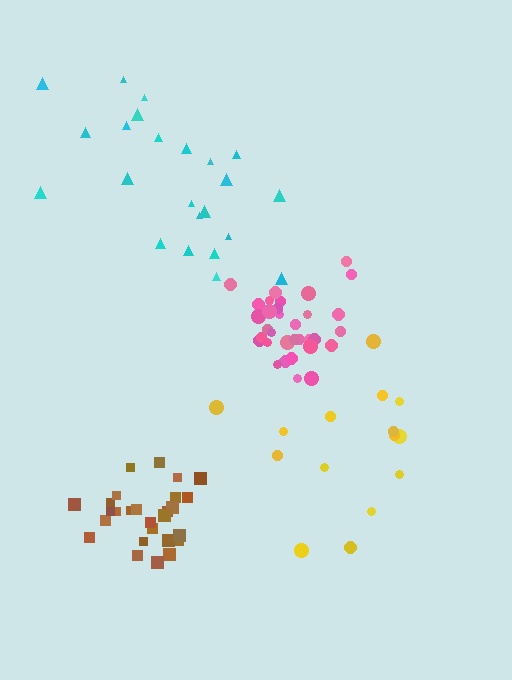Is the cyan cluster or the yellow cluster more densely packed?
Cyan.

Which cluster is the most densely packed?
Pink.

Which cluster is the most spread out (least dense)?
Yellow.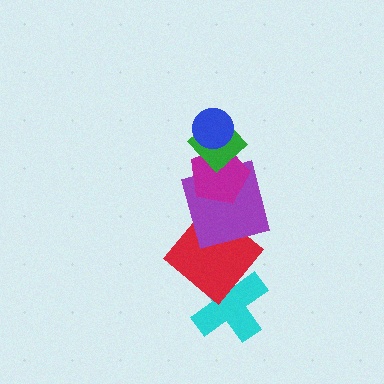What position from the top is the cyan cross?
The cyan cross is 6th from the top.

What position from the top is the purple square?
The purple square is 4th from the top.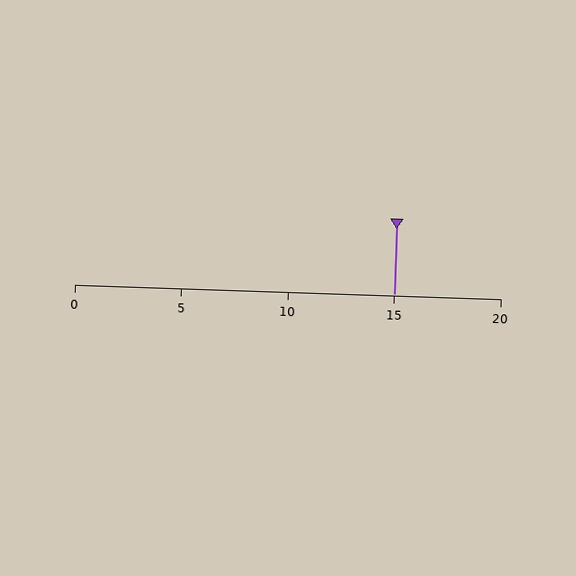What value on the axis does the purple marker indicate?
The marker indicates approximately 15.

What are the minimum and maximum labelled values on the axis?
The axis runs from 0 to 20.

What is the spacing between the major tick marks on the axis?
The major ticks are spaced 5 apart.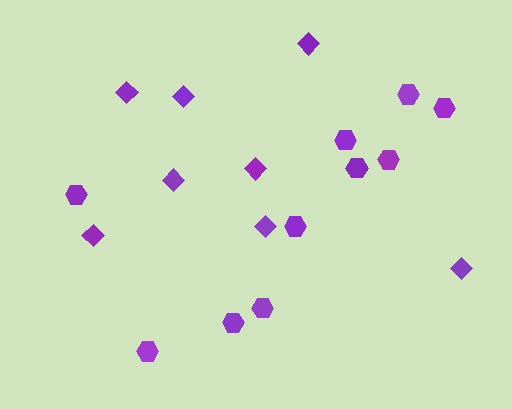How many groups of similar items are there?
There are 2 groups: one group of hexagons (10) and one group of diamonds (8).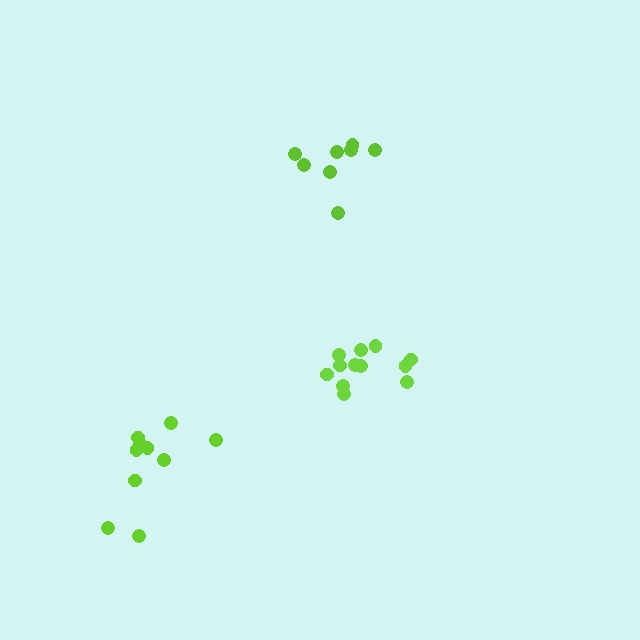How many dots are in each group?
Group 1: 12 dots, Group 2: 10 dots, Group 3: 8 dots (30 total).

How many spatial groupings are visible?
There are 3 spatial groupings.